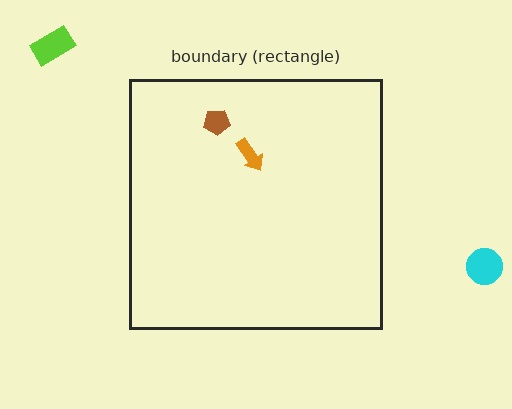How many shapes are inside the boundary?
2 inside, 2 outside.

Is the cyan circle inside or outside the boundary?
Outside.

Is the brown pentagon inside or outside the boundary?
Inside.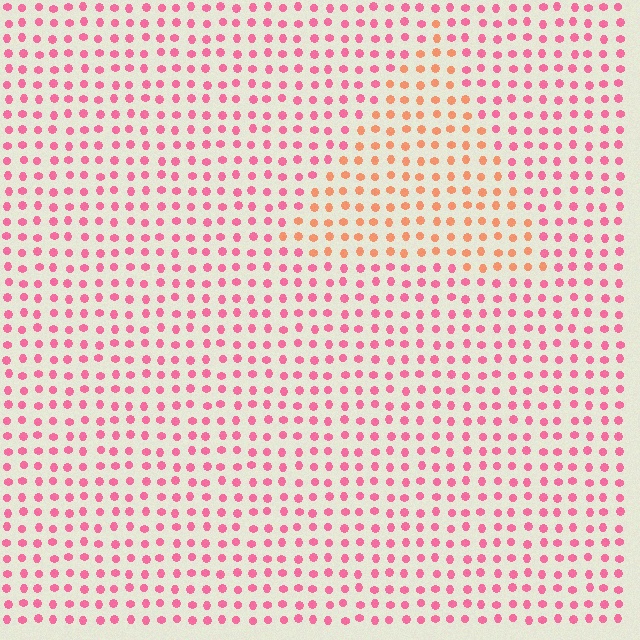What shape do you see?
I see a triangle.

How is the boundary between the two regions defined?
The boundary is defined purely by a slight shift in hue (about 40 degrees). Spacing, size, and orientation are identical on both sides.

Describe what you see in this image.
The image is filled with small pink elements in a uniform arrangement. A triangle-shaped region is visible where the elements are tinted to a slightly different hue, forming a subtle color boundary.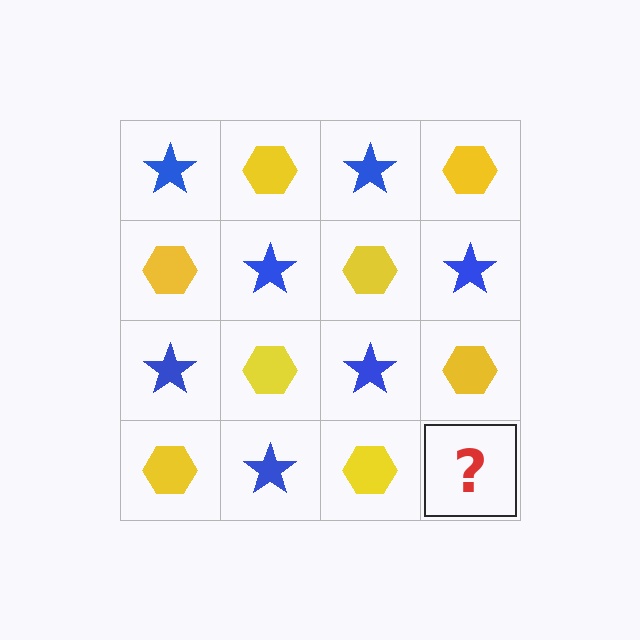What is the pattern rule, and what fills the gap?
The rule is that it alternates blue star and yellow hexagon in a checkerboard pattern. The gap should be filled with a blue star.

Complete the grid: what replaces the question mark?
The question mark should be replaced with a blue star.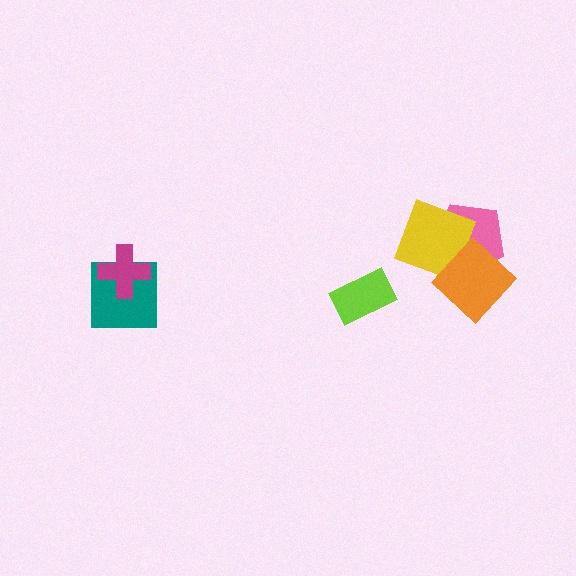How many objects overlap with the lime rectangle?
0 objects overlap with the lime rectangle.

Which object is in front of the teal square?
The magenta cross is in front of the teal square.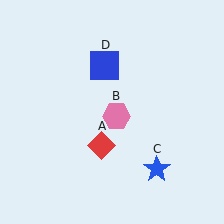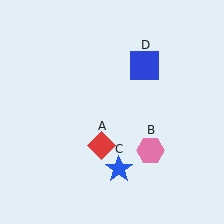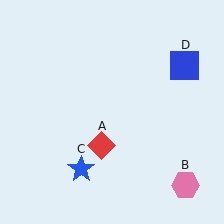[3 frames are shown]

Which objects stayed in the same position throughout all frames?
Red diamond (object A) remained stationary.